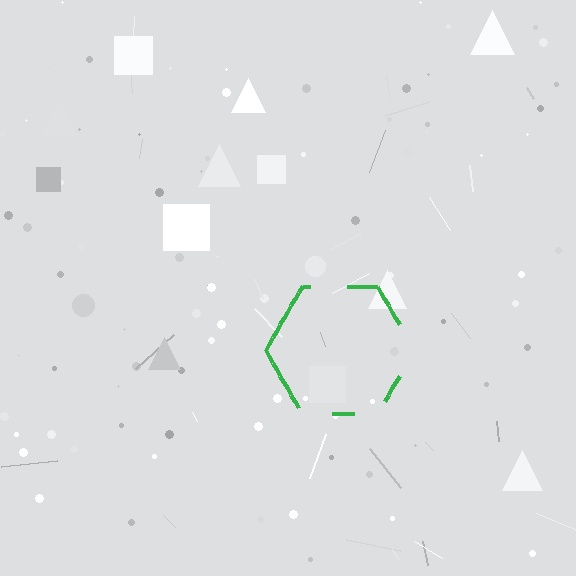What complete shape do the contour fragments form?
The contour fragments form a hexagon.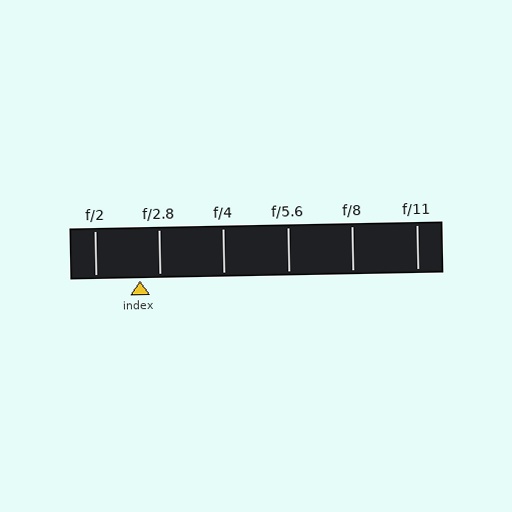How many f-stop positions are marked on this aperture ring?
There are 6 f-stop positions marked.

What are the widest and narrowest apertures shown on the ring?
The widest aperture shown is f/2 and the narrowest is f/11.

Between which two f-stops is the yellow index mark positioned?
The index mark is between f/2 and f/2.8.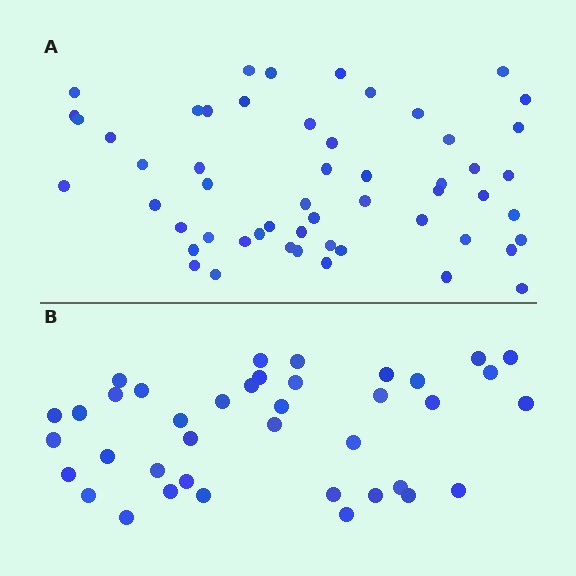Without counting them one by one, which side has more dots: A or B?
Region A (the top region) has more dots.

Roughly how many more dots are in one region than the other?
Region A has approximately 15 more dots than region B.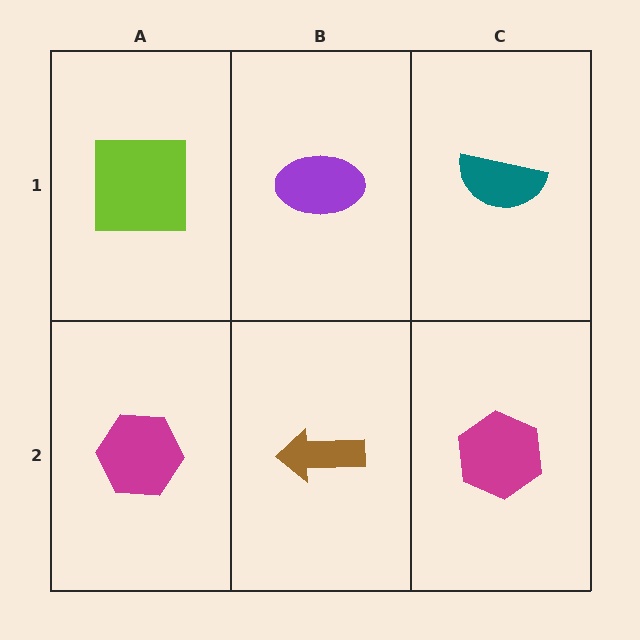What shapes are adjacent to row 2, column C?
A teal semicircle (row 1, column C), a brown arrow (row 2, column B).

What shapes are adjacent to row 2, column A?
A lime square (row 1, column A), a brown arrow (row 2, column B).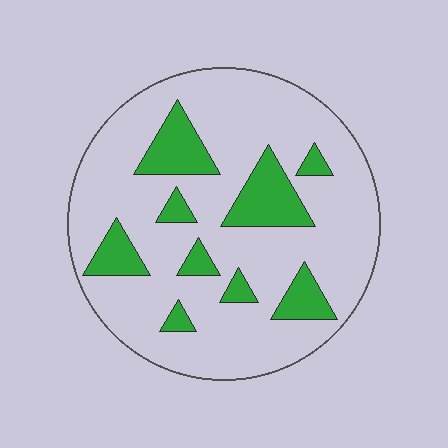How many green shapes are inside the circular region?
9.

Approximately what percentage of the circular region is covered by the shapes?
Approximately 20%.